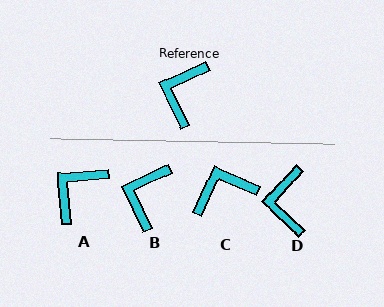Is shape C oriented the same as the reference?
No, it is off by about 49 degrees.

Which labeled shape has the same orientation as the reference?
B.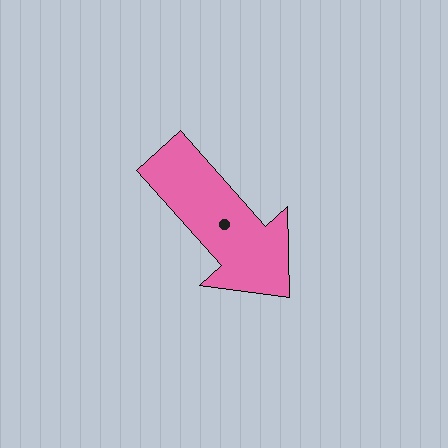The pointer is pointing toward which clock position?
Roughly 5 o'clock.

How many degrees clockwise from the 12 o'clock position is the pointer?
Approximately 138 degrees.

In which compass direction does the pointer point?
Southeast.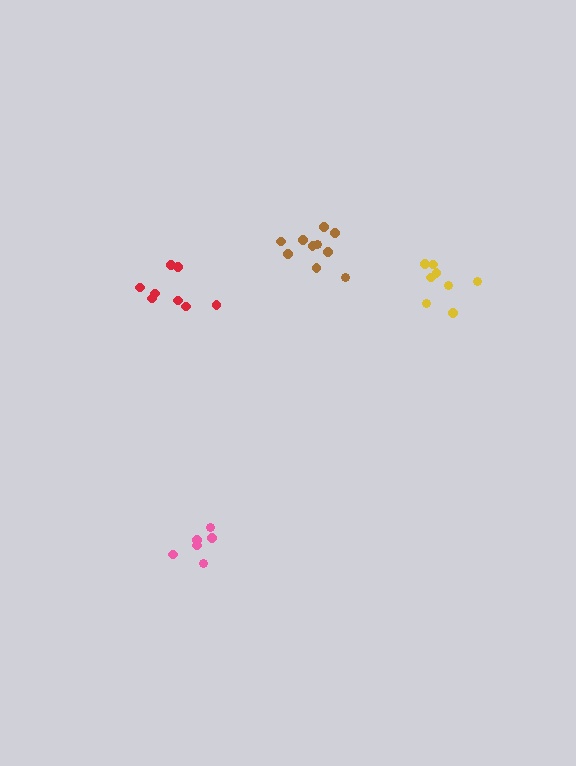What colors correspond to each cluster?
The clusters are colored: brown, red, yellow, pink.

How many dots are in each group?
Group 1: 10 dots, Group 2: 8 dots, Group 3: 8 dots, Group 4: 6 dots (32 total).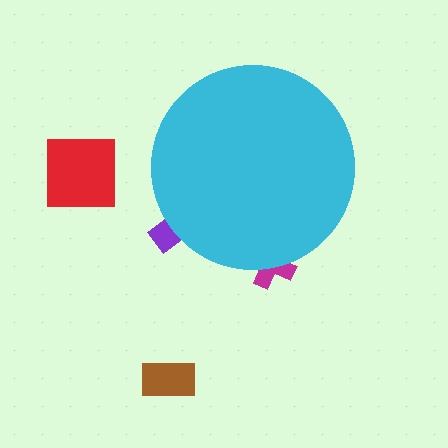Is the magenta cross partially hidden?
Yes, the magenta cross is partially hidden behind the cyan circle.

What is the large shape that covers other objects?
A cyan circle.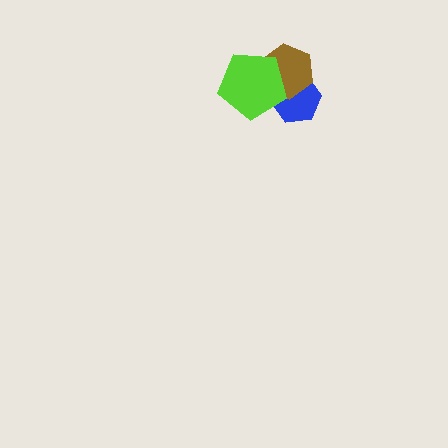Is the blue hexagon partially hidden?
Yes, it is partially covered by another shape.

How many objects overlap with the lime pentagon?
2 objects overlap with the lime pentagon.